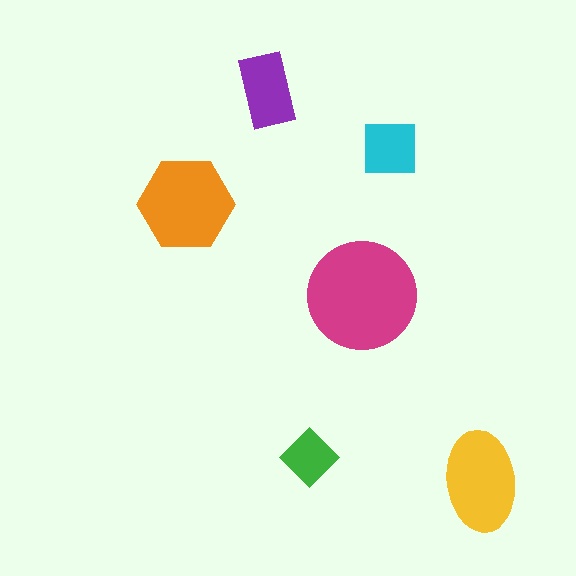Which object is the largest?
The magenta circle.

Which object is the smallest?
The green diamond.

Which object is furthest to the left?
The orange hexagon is leftmost.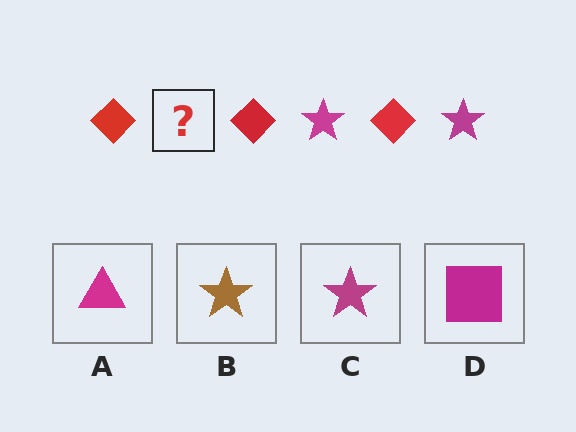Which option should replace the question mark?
Option C.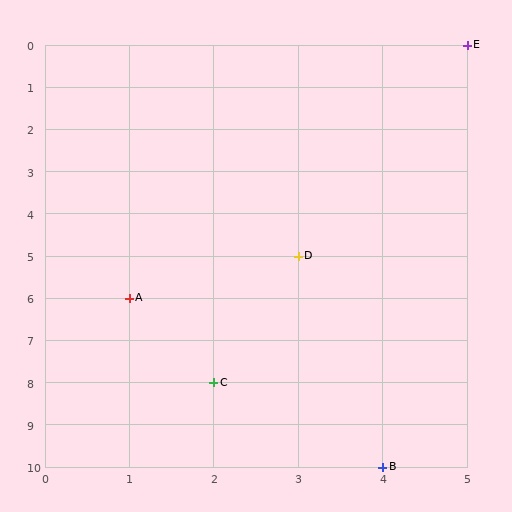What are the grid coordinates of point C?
Point C is at grid coordinates (2, 8).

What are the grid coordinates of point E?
Point E is at grid coordinates (5, 0).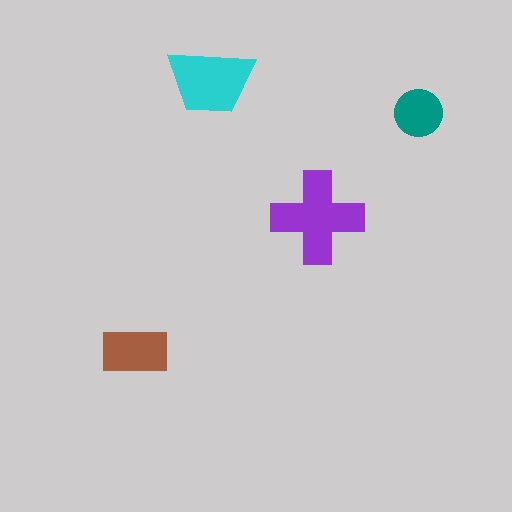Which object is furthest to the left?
The brown rectangle is leftmost.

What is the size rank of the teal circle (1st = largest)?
4th.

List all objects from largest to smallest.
The purple cross, the cyan trapezoid, the brown rectangle, the teal circle.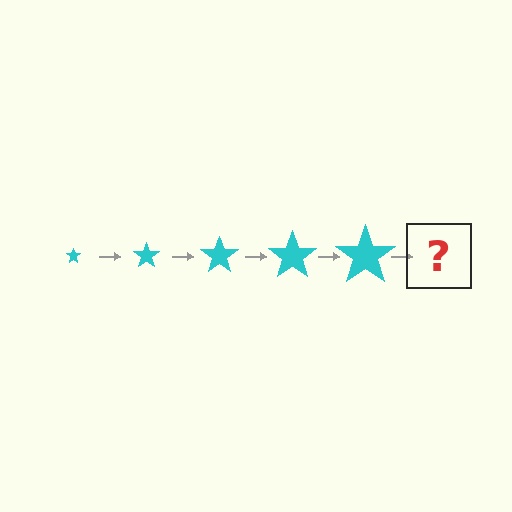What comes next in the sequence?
The next element should be a cyan star, larger than the previous one.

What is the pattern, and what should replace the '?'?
The pattern is that the star gets progressively larger each step. The '?' should be a cyan star, larger than the previous one.